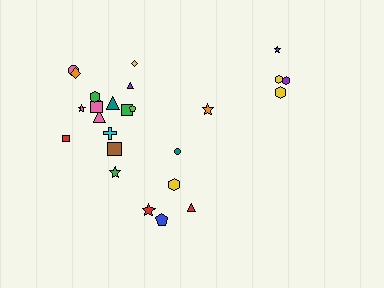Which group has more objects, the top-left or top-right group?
The top-left group.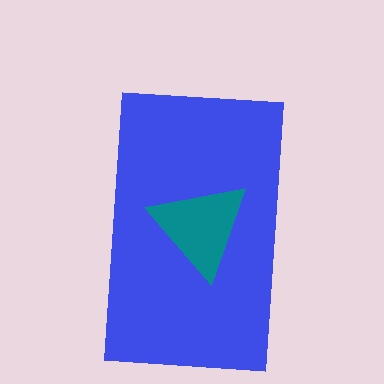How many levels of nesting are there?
2.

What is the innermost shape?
The teal triangle.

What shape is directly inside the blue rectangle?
The teal triangle.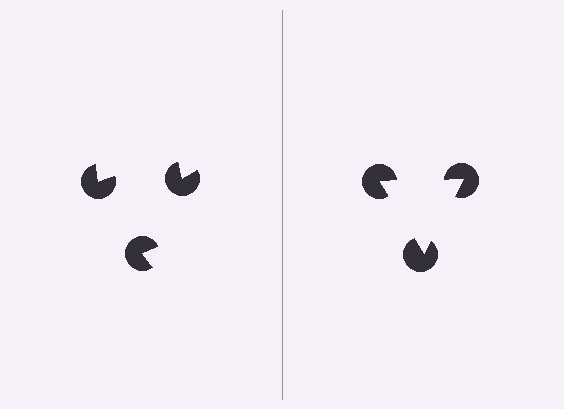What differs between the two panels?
The pac-man discs are positioned identically on both sides; only the wedge orientations differ. On the right they align to a triangle; on the left they are misaligned.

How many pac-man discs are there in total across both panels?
6 — 3 on each side.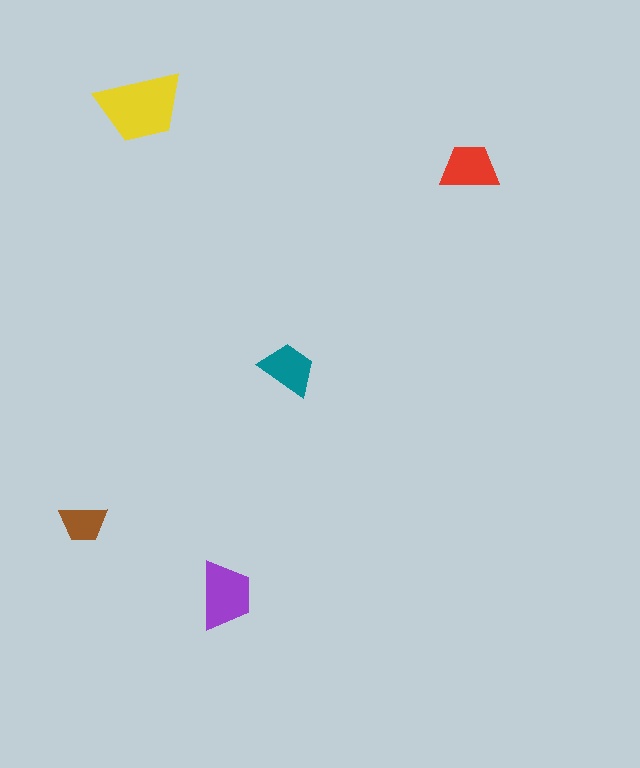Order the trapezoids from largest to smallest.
the yellow one, the purple one, the red one, the teal one, the brown one.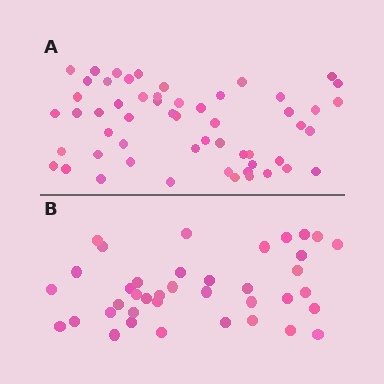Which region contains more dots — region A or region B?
Region A (the top region) has more dots.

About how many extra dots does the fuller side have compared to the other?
Region A has approximately 15 more dots than region B.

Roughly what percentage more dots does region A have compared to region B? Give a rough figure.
About 40% more.